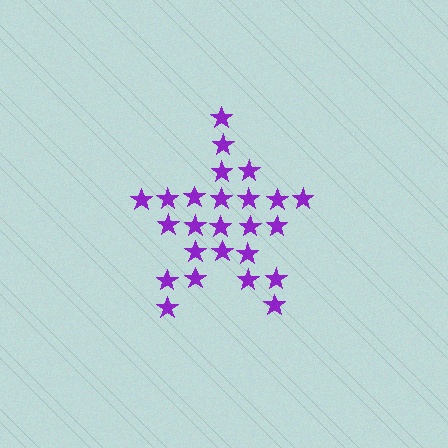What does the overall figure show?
The overall figure shows a star.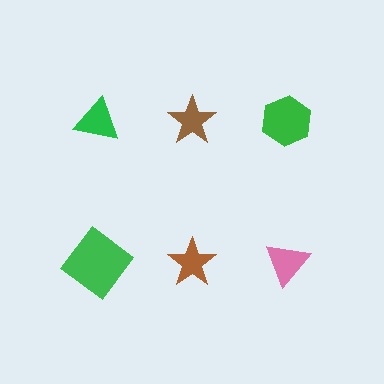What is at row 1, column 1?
A green triangle.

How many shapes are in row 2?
3 shapes.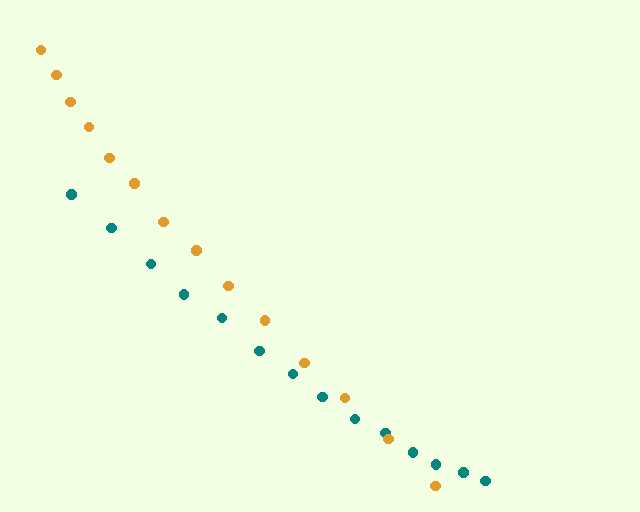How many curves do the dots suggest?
There are 2 distinct paths.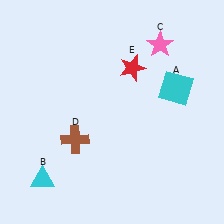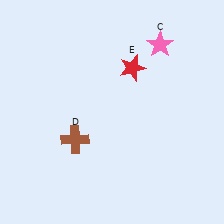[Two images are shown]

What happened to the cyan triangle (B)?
The cyan triangle (B) was removed in Image 2. It was in the bottom-left area of Image 1.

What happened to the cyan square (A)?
The cyan square (A) was removed in Image 2. It was in the top-right area of Image 1.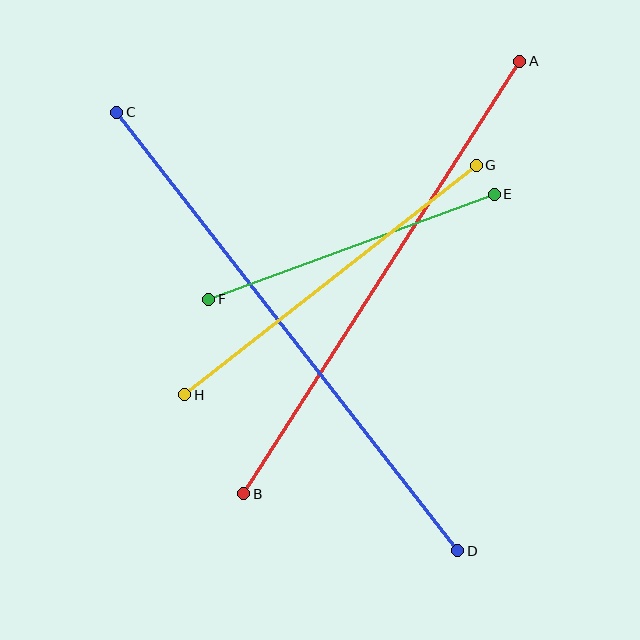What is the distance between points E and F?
The distance is approximately 304 pixels.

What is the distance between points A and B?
The distance is approximately 513 pixels.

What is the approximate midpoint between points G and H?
The midpoint is at approximately (331, 280) pixels.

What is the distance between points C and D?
The distance is approximately 556 pixels.